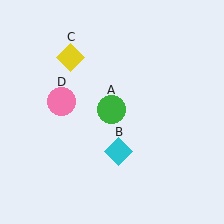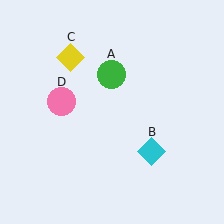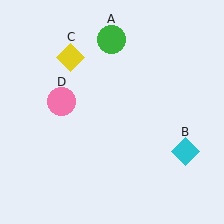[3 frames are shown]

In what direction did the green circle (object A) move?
The green circle (object A) moved up.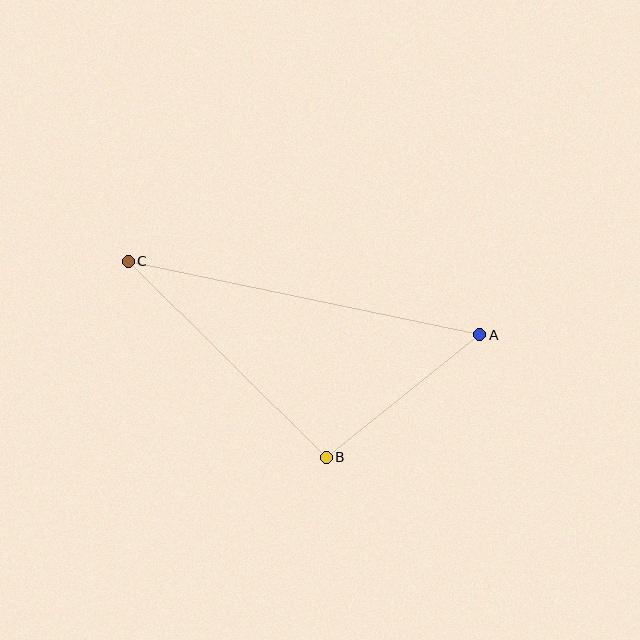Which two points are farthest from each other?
Points A and C are farthest from each other.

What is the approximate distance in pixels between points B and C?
The distance between B and C is approximately 278 pixels.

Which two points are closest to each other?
Points A and B are closest to each other.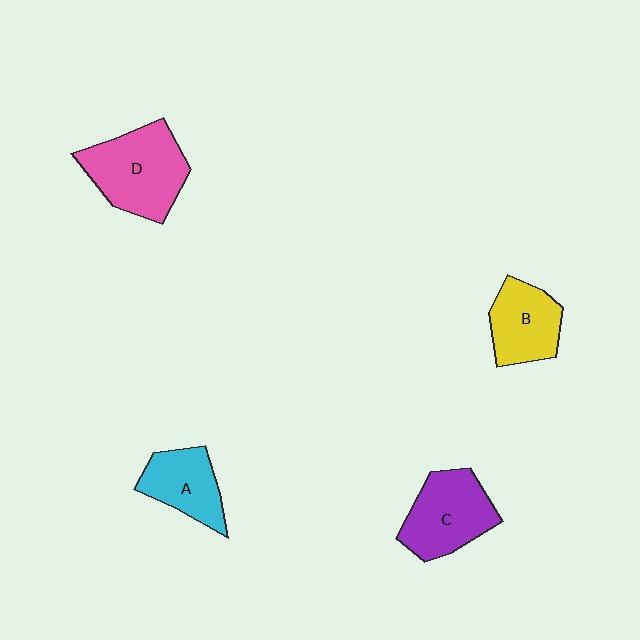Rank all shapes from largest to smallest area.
From largest to smallest: D (pink), C (purple), B (yellow), A (cyan).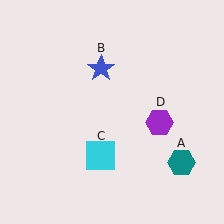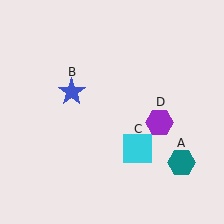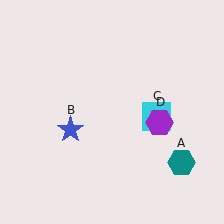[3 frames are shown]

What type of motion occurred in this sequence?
The blue star (object B), cyan square (object C) rotated counterclockwise around the center of the scene.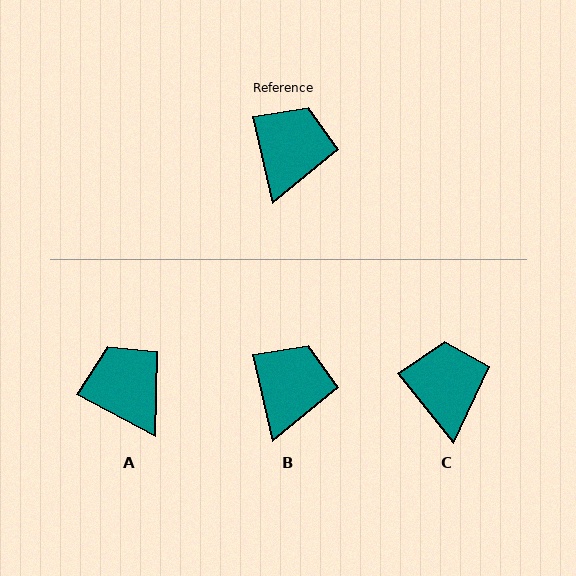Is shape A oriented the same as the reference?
No, it is off by about 50 degrees.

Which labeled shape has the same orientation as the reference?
B.